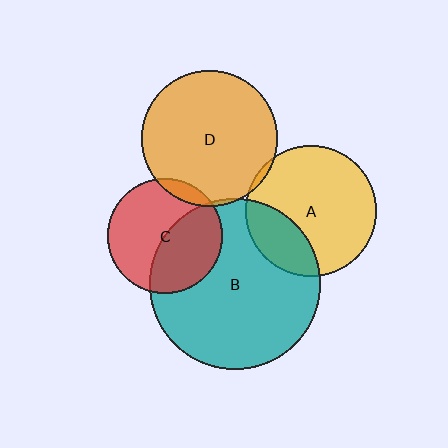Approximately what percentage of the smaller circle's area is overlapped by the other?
Approximately 25%.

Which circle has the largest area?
Circle B (teal).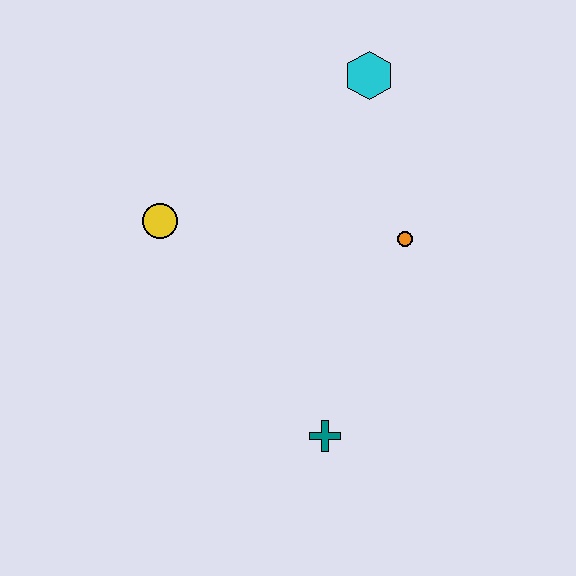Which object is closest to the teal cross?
The orange circle is closest to the teal cross.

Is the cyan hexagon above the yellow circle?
Yes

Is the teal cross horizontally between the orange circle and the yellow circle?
Yes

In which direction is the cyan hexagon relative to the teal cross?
The cyan hexagon is above the teal cross.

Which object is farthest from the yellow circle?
The teal cross is farthest from the yellow circle.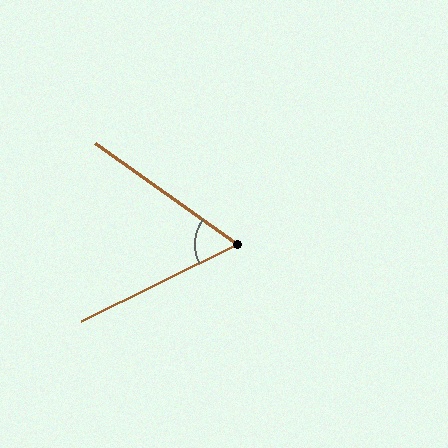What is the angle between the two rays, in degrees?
Approximately 62 degrees.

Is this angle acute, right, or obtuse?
It is acute.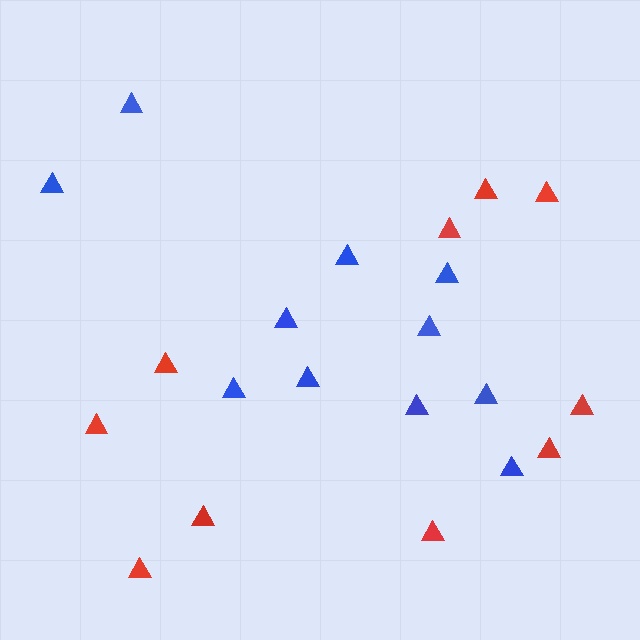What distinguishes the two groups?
There are 2 groups: one group of red triangles (10) and one group of blue triangles (11).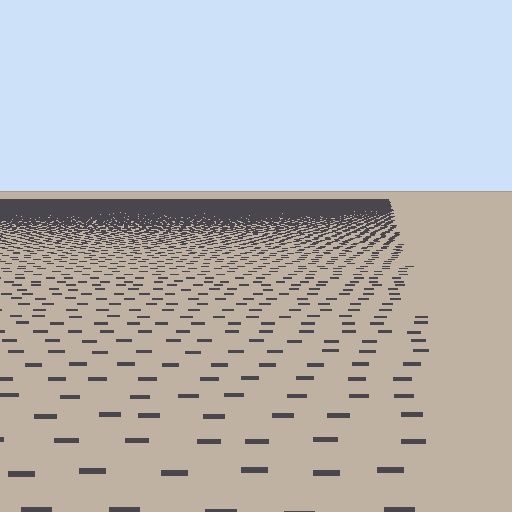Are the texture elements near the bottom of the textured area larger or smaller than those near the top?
Larger. Near the bottom, elements are closer to the viewer and appear at a bigger on-screen size.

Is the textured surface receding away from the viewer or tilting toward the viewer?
The surface is receding away from the viewer. Texture elements get smaller and denser toward the top.